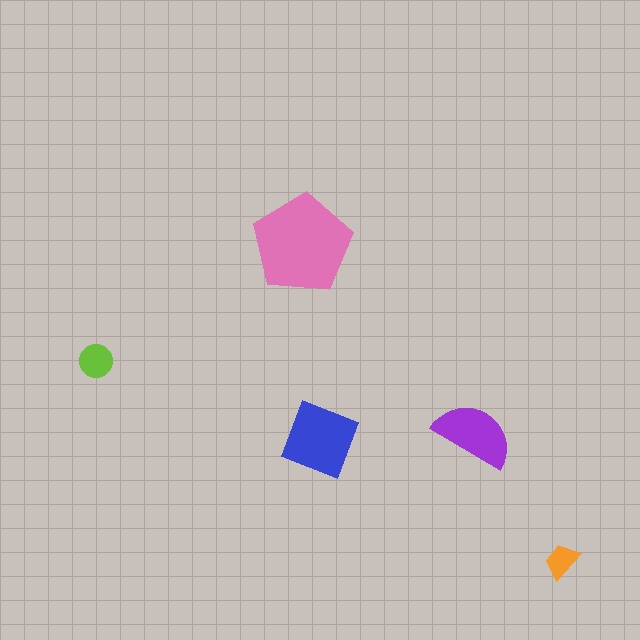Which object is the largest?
The pink pentagon.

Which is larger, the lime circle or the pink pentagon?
The pink pentagon.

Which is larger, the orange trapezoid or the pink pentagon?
The pink pentagon.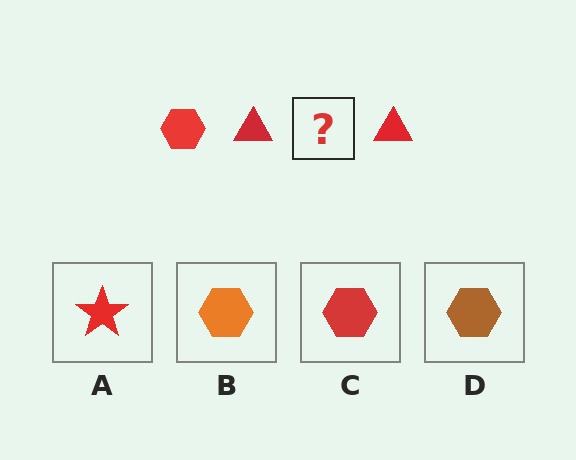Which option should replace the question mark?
Option C.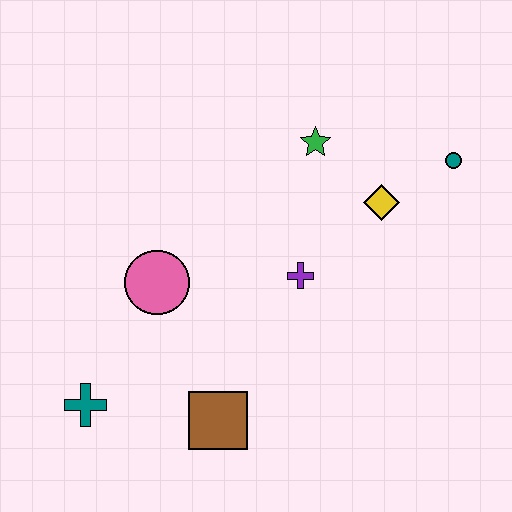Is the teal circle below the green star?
Yes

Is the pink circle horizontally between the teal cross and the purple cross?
Yes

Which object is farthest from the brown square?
The teal circle is farthest from the brown square.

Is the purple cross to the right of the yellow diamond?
No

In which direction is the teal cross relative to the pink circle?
The teal cross is below the pink circle.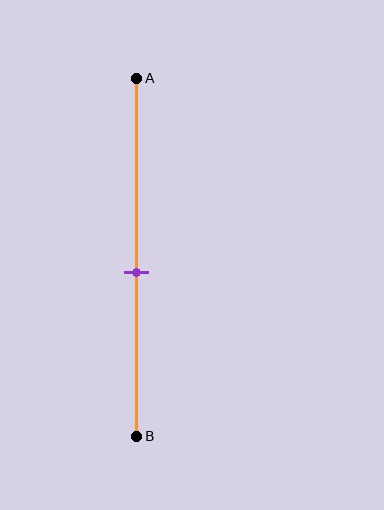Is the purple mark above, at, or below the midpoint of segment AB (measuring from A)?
The purple mark is below the midpoint of segment AB.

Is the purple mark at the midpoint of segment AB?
No, the mark is at about 55% from A, not at the 50% midpoint.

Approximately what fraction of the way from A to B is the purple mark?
The purple mark is approximately 55% of the way from A to B.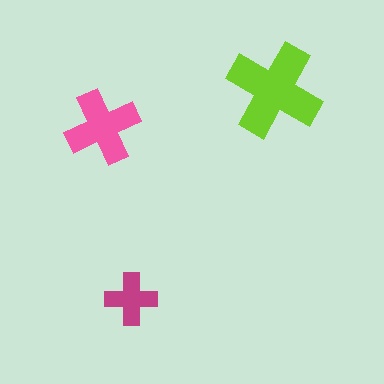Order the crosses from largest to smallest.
the lime one, the pink one, the magenta one.